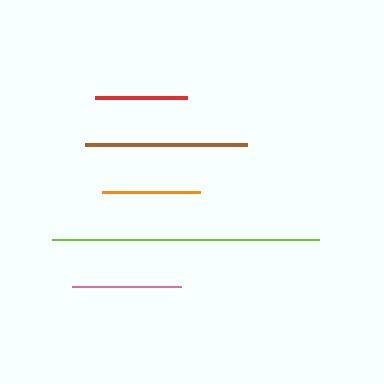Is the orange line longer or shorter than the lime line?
The lime line is longer than the orange line.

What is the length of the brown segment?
The brown segment is approximately 163 pixels long.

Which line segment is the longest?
The lime line is the longest at approximately 267 pixels.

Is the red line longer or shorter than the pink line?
The pink line is longer than the red line.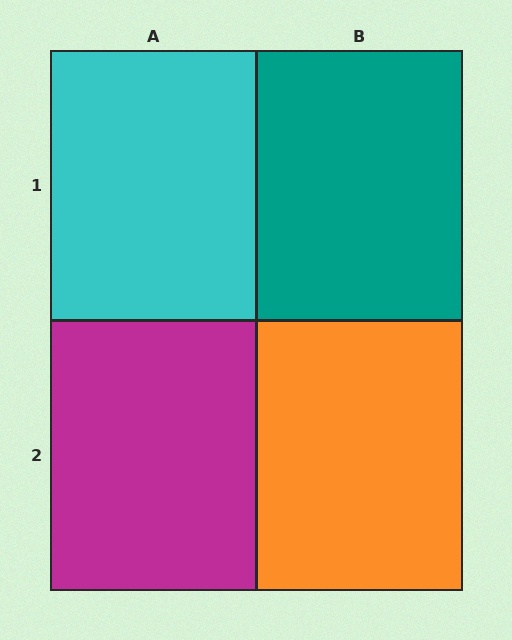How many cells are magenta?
1 cell is magenta.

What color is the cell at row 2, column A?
Magenta.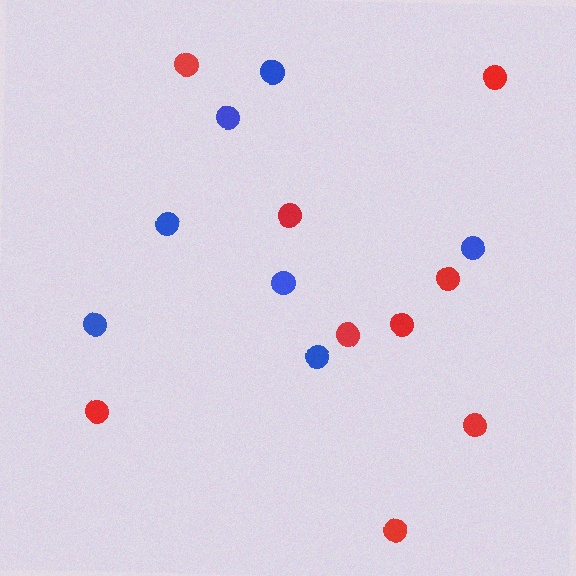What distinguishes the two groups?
There are 2 groups: one group of blue circles (7) and one group of red circles (9).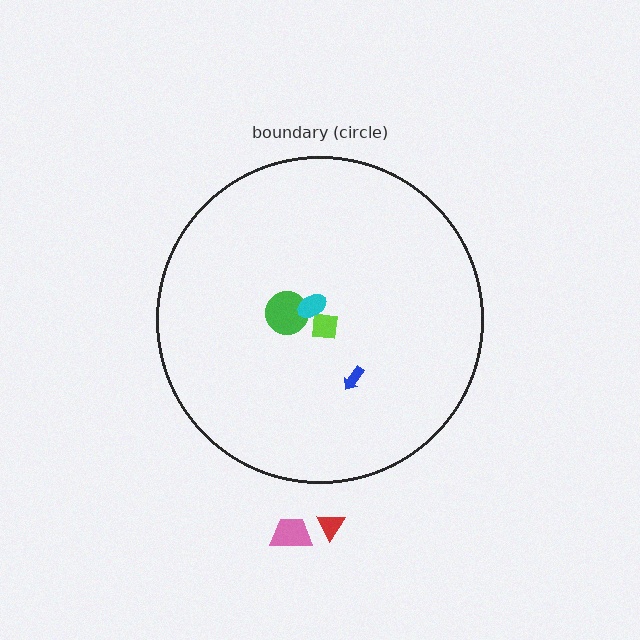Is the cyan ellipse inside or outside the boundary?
Inside.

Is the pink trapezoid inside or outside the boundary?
Outside.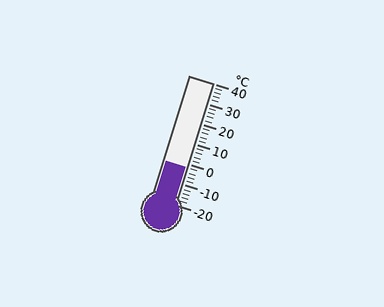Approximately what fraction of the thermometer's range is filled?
The thermometer is filled to approximately 30% of its range.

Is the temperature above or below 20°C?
The temperature is below 20°C.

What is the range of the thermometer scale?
The thermometer scale ranges from -20°C to 40°C.